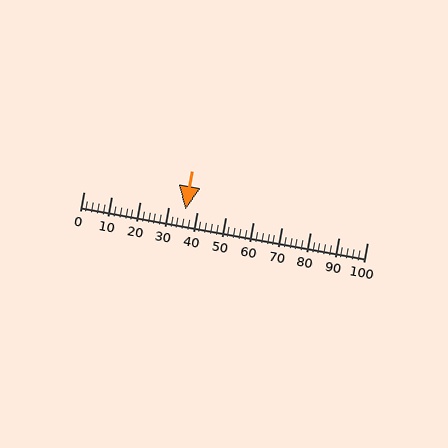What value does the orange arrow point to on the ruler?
The orange arrow points to approximately 36.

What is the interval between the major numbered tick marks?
The major tick marks are spaced 10 units apart.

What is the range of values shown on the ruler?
The ruler shows values from 0 to 100.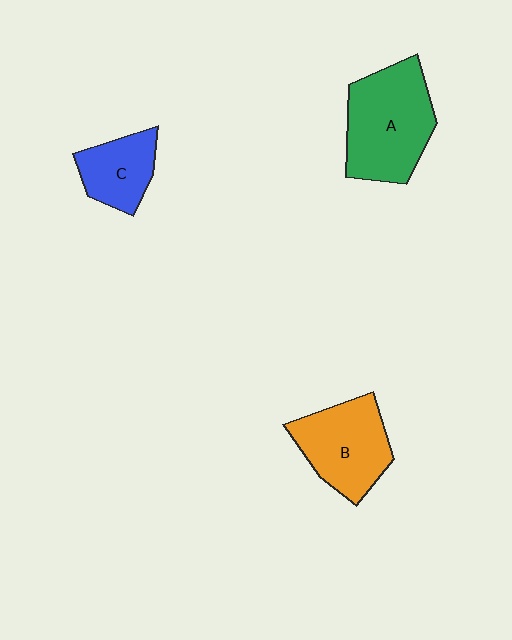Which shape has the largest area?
Shape A (green).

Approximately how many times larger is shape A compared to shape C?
Approximately 1.8 times.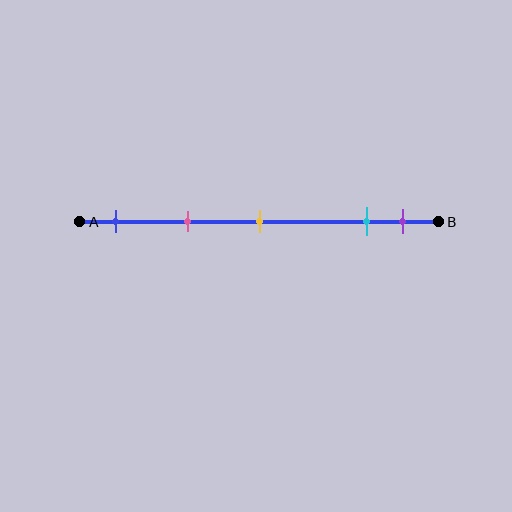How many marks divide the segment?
There are 5 marks dividing the segment.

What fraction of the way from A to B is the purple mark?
The purple mark is approximately 90% (0.9) of the way from A to B.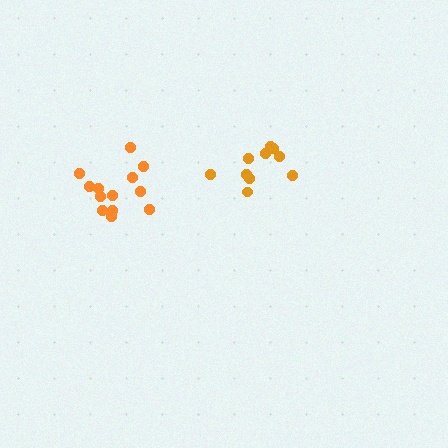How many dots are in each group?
Group 1: 13 dots, Group 2: 10 dots (23 total).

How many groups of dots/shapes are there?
There are 2 groups.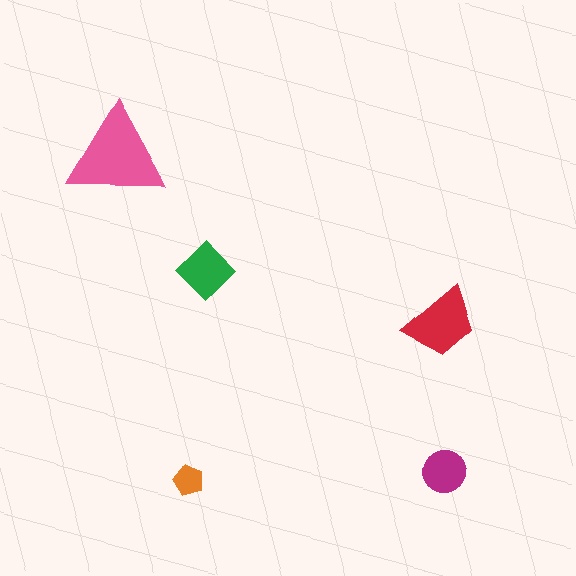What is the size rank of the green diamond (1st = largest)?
3rd.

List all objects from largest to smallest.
The pink triangle, the red trapezoid, the green diamond, the magenta circle, the orange pentagon.